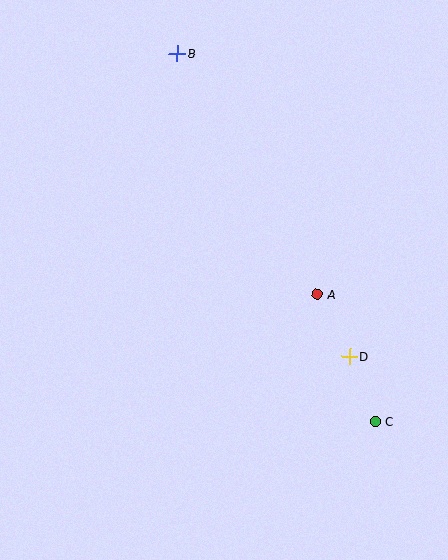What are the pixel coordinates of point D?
Point D is at (349, 357).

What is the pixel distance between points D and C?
The distance between D and C is 70 pixels.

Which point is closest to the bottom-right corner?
Point C is closest to the bottom-right corner.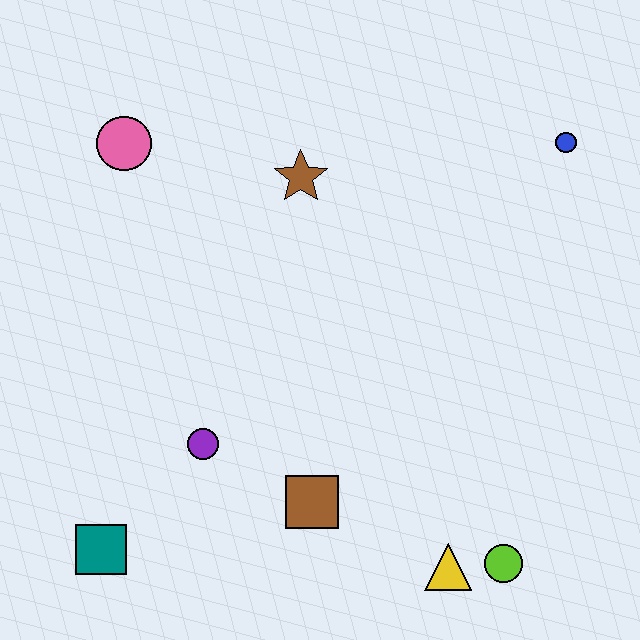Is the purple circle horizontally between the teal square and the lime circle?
Yes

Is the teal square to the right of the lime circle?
No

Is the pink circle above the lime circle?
Yes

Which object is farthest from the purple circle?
The blue circle is farthest from the purple circle.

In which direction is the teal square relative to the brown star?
The teal square is below the brown star.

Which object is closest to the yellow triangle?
The lime circle is closest to the yellow triangle.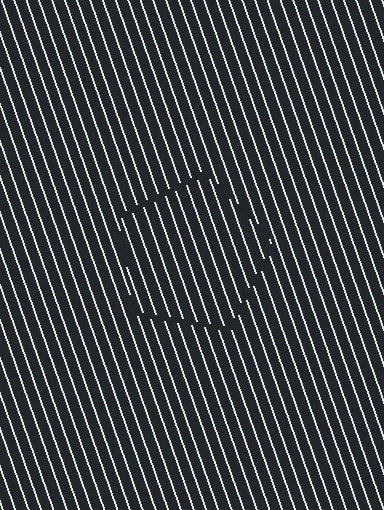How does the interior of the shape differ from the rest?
The interior of the shape contains the same grating, shifted by half a period — the contour is defined by the phase discontinuity where line-ends from the inner and outer gratings abut.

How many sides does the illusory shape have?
5 sides — the line-ends trace a pentagon.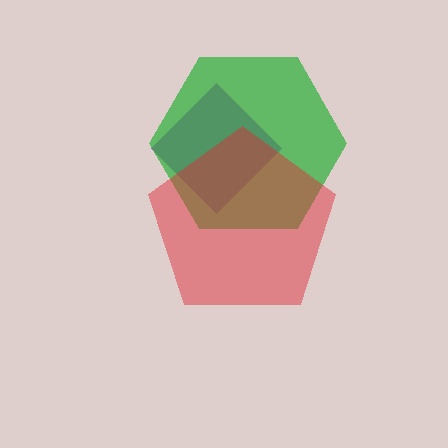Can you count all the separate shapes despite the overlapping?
Yes, there are 3 separate shapes.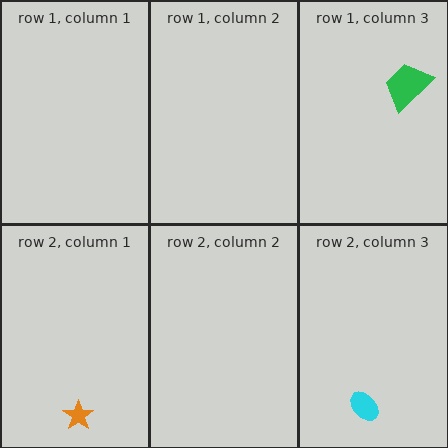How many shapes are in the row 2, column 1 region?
1.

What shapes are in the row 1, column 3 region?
The green trapezoid.